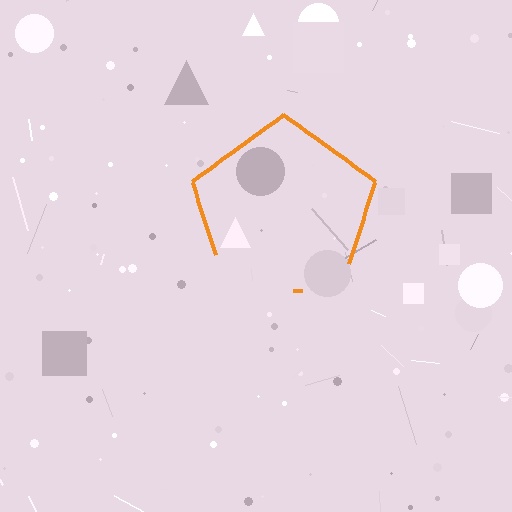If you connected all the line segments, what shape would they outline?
They would outline a pentagon.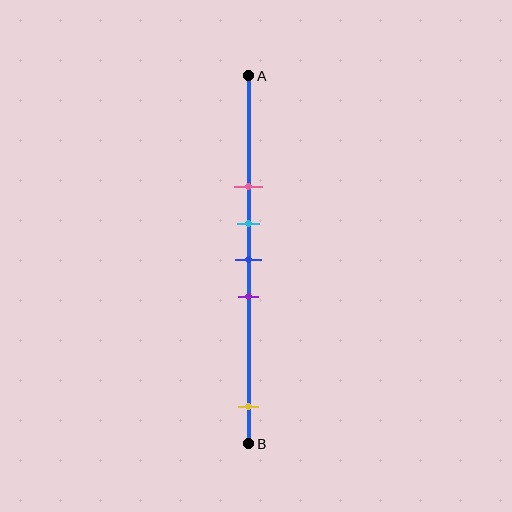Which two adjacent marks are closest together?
The cyan and blue marks are the closest adjacent pair.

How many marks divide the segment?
There are 5 marks dividing the segment.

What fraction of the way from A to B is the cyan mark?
The cyan mark is approximately 40% (0.4) of the way from A to B.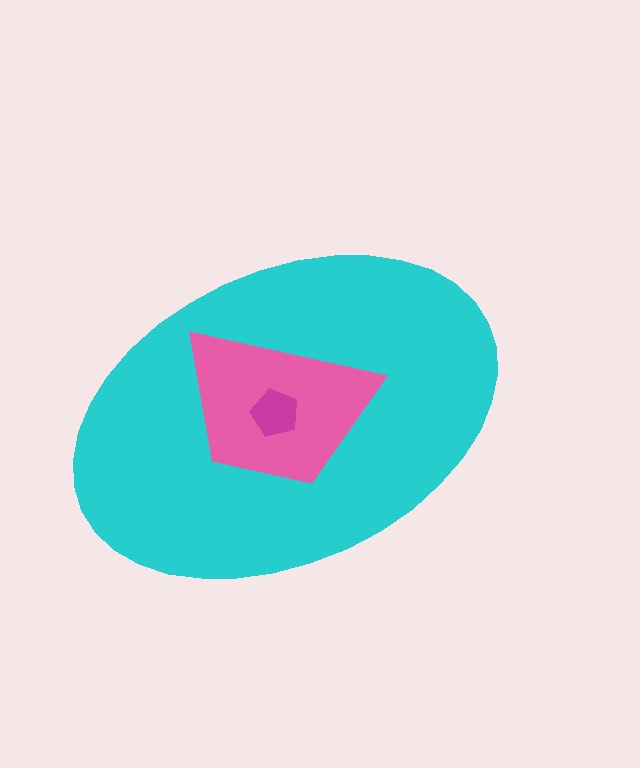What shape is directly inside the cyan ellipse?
The pink trapezoid.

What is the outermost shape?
The cyan ellipse.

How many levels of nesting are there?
3.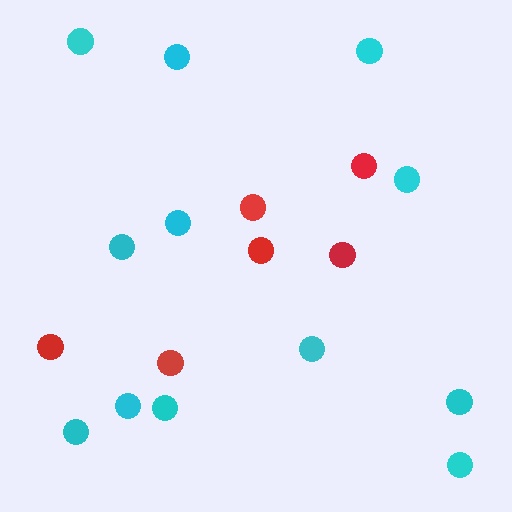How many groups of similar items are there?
There are 2 groups: one group of red circles (6) and one group of cyan circles (12).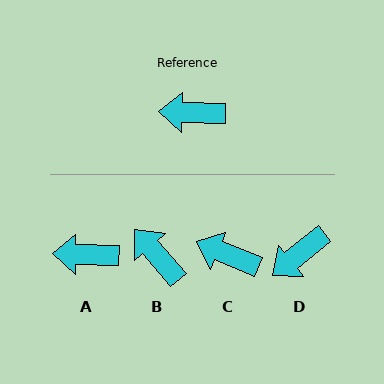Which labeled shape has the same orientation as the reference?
A.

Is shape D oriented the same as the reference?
No, it is off by about 40 degrees.